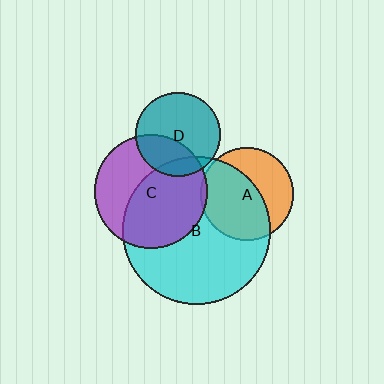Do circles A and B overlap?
Yes.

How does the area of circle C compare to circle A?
Approximately 1.5 times.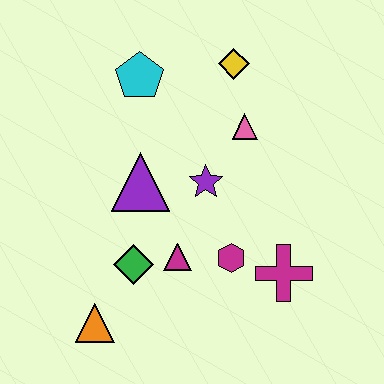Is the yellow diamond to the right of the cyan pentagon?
Yes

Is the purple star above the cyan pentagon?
No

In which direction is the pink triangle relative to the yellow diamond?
The pink triangle is below the yellow diamond.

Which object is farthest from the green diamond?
The yellow diamond is farthest from the green diamond.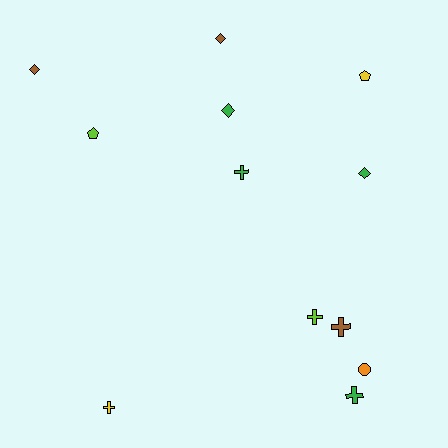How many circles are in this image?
There is 1 circle.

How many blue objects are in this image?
There are no blue objects.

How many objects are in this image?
There are 12 objects.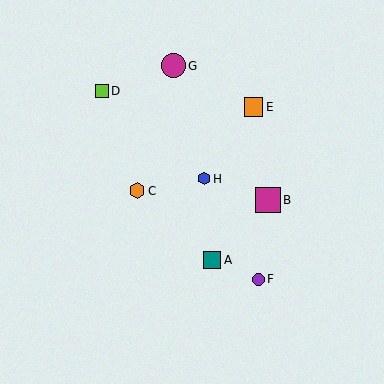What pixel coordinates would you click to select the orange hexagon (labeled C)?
Click at (137, 191) to select the orange hexagon C.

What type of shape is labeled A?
Shape A is a teal square.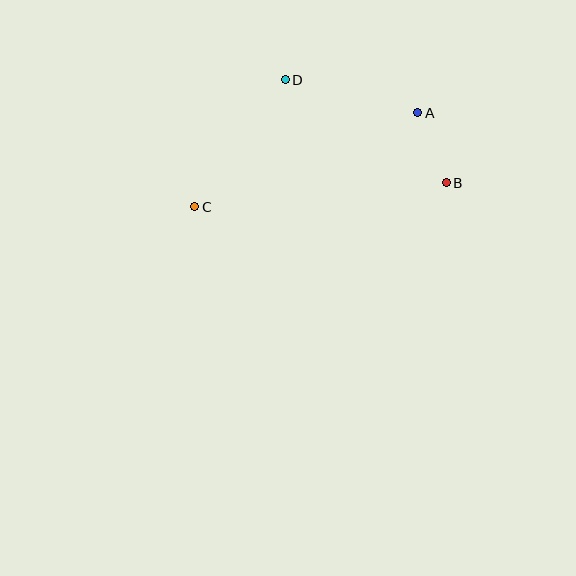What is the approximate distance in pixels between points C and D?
The distance between C and D is approximately 156 pixels.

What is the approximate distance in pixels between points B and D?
The distance between B and D is approximately 191 pixels.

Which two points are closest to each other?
Points A and B are closest to each other.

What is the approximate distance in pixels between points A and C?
The distance between A and C is approximately 242 pixels.